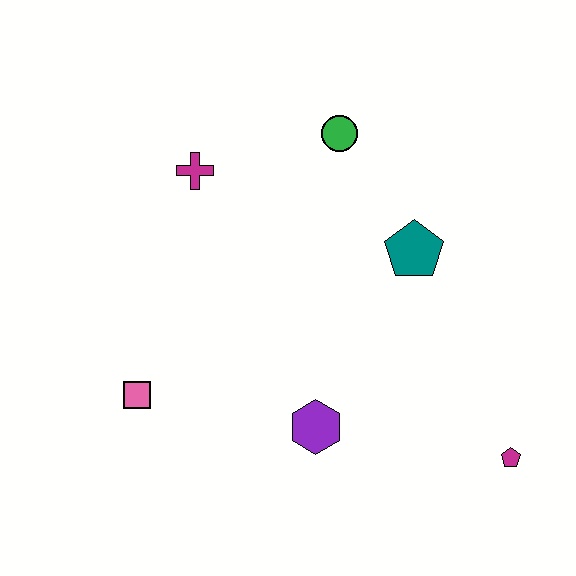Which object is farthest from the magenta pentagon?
The magenta cross is farthest from the magenta pentagon.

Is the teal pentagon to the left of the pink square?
No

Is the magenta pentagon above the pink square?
No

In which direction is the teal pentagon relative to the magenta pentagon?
The teal pentagon is above the magenta pentagon.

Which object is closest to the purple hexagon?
The pink square is closest to the purple hexagon.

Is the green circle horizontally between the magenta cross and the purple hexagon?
No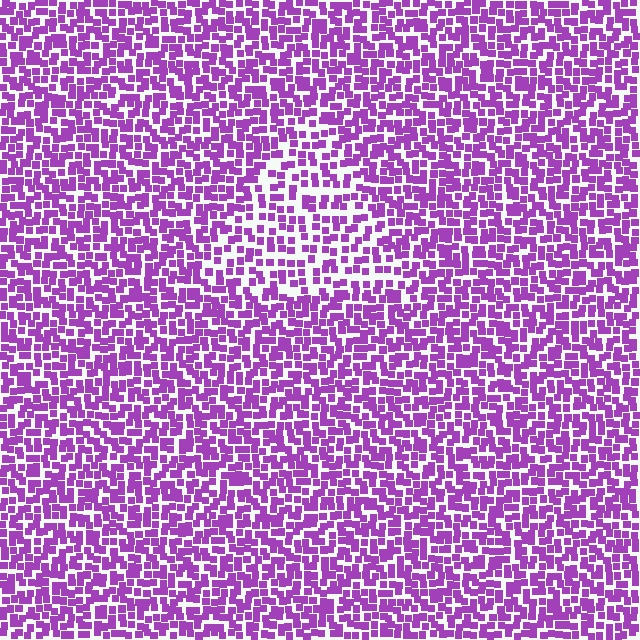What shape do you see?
I see a triangle.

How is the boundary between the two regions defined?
The boundary is defined by a change in element density (approximately 1.6x ratio). All elements are the same color, size, and shape.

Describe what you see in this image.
The image contains small purple elements arranged at two different densities. A triangle-shaped region is visible where the elements are less densely packed than the surrounding area.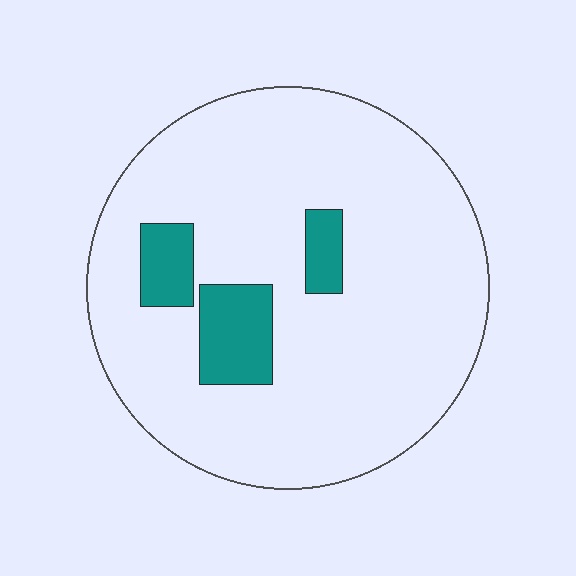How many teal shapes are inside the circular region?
3.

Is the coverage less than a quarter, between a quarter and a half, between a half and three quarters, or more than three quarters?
Less than a quarter.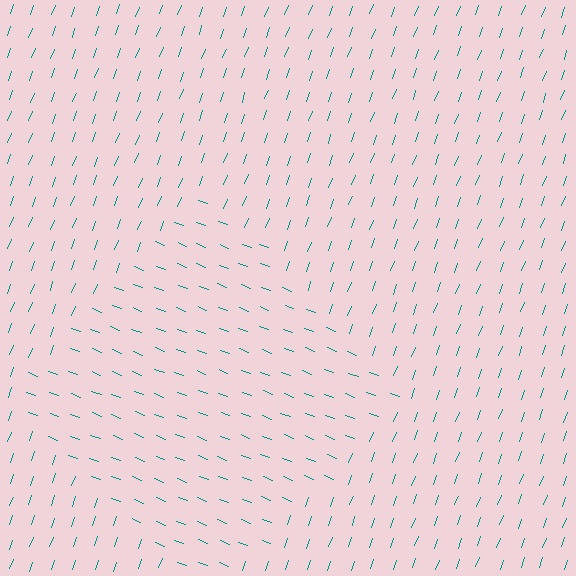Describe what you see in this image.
The image is filled with small teal line segments. A diamond region in the image has lines oriented differently from the surrounding lines, creating a visible texture boundary.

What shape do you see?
I see a diamond.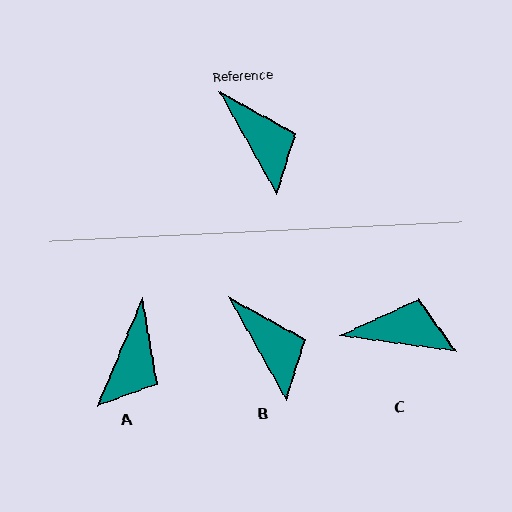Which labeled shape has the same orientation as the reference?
B.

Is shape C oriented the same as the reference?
No, it is off by about 53 degrees.